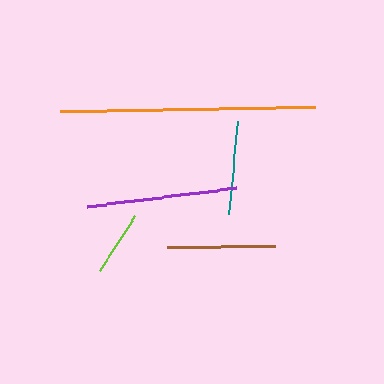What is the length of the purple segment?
The purple segment is approximately 150 pixels long.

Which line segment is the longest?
The orange line is the longest at approximately 255 pixels.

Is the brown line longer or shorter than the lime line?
The brown line is longer than the lime line.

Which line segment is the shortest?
The lime line is the shortest at approximately 65 pixels.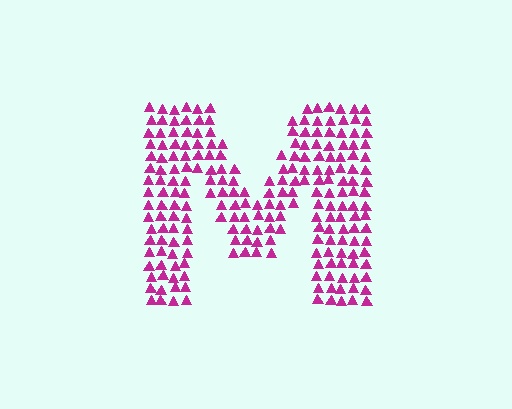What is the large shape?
The large shape is the letter M.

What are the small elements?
The small elements are triangles.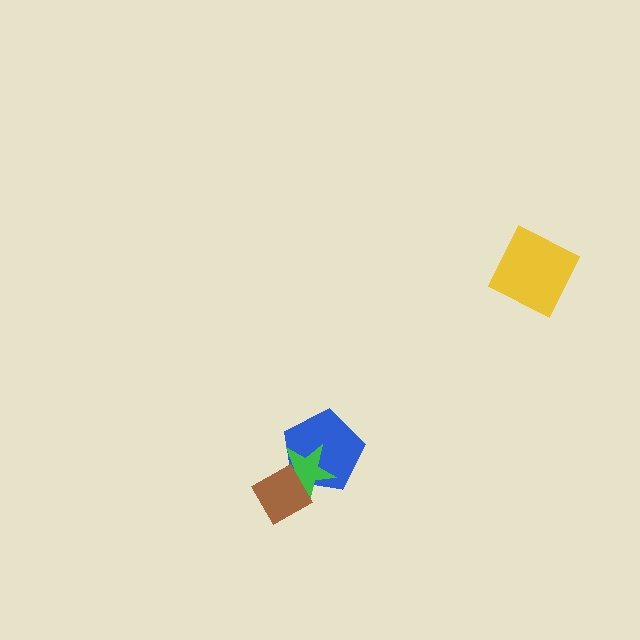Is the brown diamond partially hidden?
No, no other shape covers it.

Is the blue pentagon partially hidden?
Yes, it is partially covered by another shape.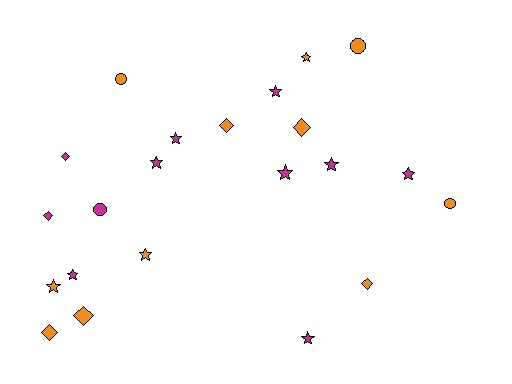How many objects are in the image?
There are 22 objects.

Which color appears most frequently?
Magenta, with 11 objects.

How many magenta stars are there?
There are 8 magenta stars.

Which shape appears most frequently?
Star, with 11 objects.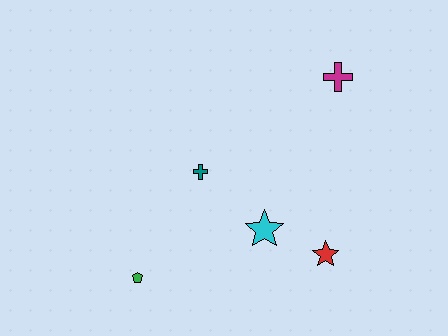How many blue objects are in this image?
There are no blue objects.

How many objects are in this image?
There are 5 objects.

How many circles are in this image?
There are no circles.